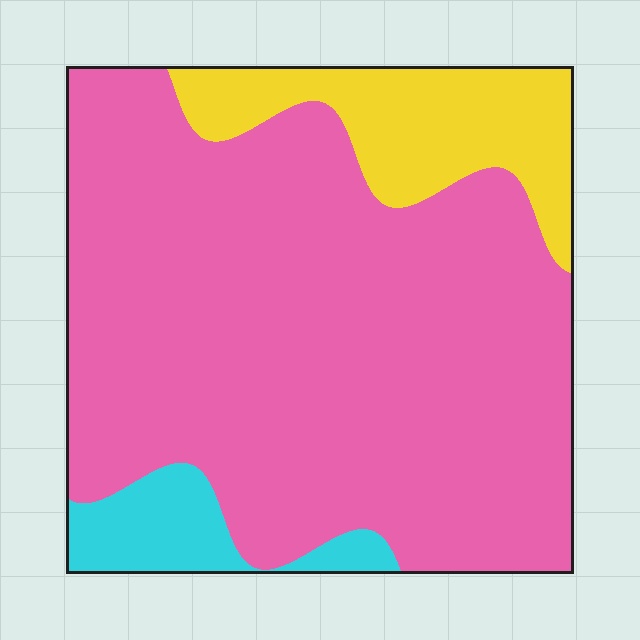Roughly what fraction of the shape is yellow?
Yellow covers 15% of the shape.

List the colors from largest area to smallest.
From largest to smallest: pink, yellow, cyan.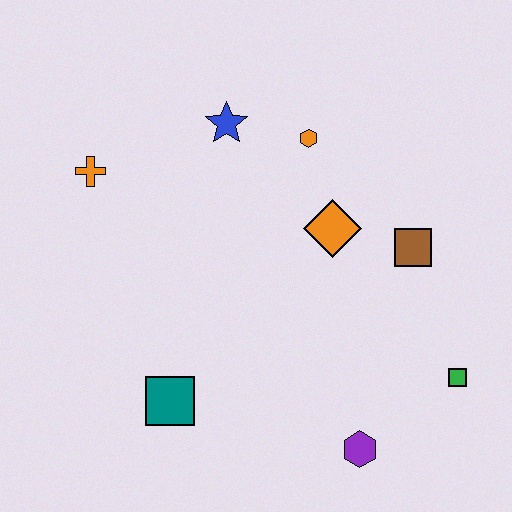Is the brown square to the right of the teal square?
Yes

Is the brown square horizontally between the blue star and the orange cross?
No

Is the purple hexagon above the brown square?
No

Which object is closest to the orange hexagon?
The blue star is closest to the orange hexagon.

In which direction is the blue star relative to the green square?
The blue star is above the green square.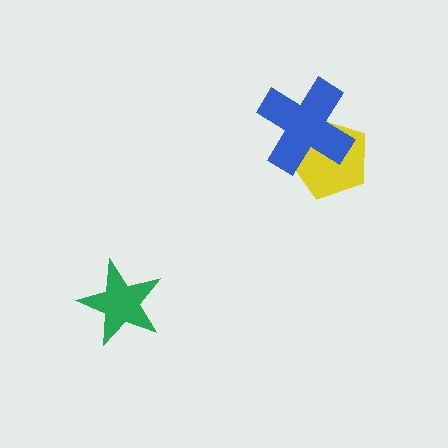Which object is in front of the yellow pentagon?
The blue cross is in front of the yellow pentagon.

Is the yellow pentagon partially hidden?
Yes, it is partially covered by another shape.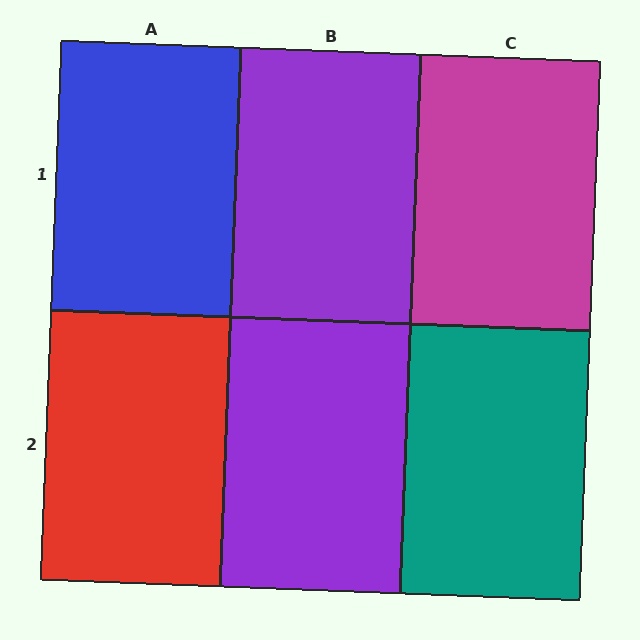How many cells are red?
1 cell is red.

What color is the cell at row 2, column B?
Purple.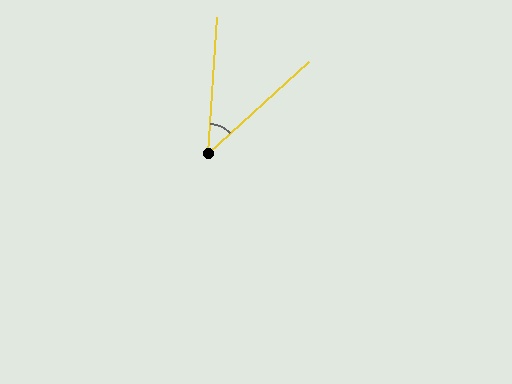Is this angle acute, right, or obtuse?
It is acute.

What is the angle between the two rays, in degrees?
Approximately 44 degrees.